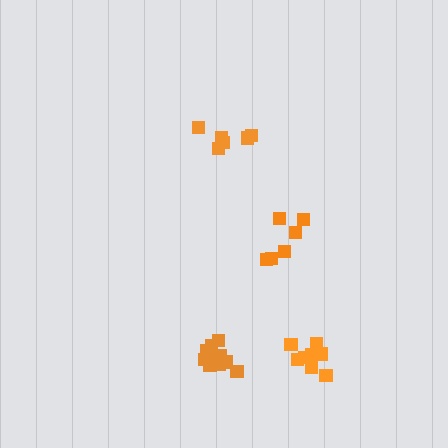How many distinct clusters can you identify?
There are 4 distinct clusters.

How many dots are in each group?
Group 1: 7 dots, Group 2: 11 dots, Group 3: 8 dots, Group 4: 6 dots (32 total).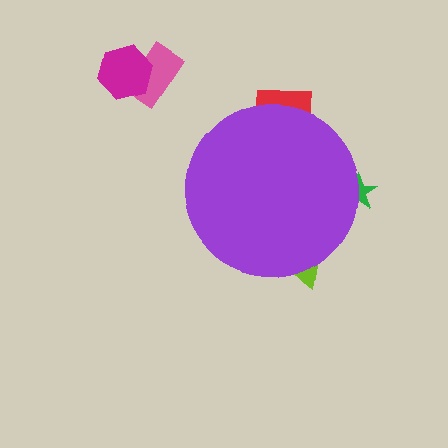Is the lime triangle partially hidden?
Yes, the lime triangle is partially hidden behind the purple circle.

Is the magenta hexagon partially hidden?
No, the magenta hexagon is fully visible.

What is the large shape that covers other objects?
A purple circle.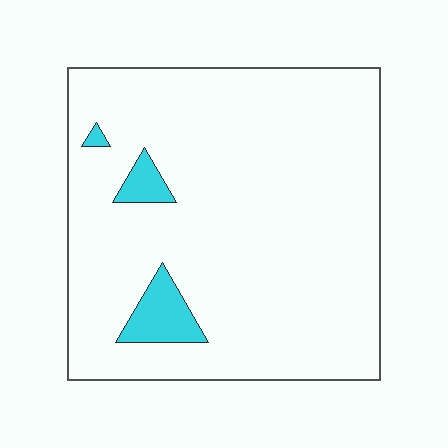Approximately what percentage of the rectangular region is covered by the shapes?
Approximately 5%.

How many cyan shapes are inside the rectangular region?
3.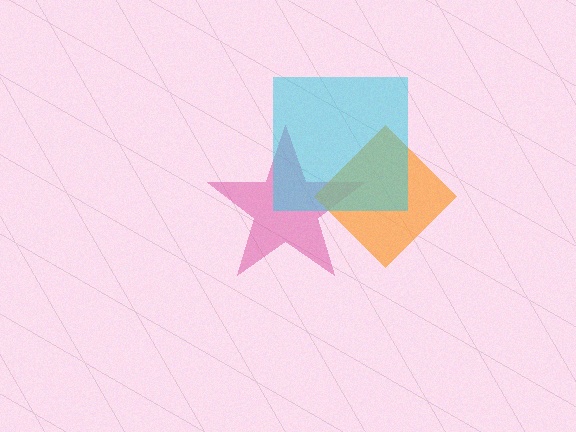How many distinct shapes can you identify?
There are 3 distinct shapes: a magenta star, an orange diamond, a cyan square.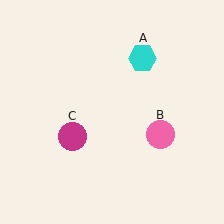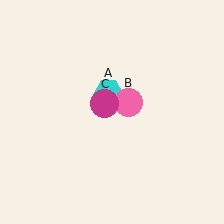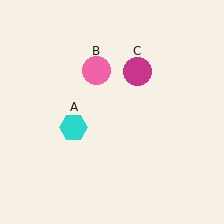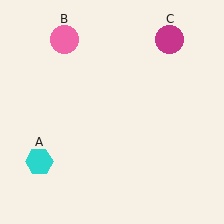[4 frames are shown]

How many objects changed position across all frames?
3 objects changed position: cyan hexagon (object A), pink circle (object B), magenta circle (object C).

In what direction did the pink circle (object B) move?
The pink circle (object B) moved up and to the left.